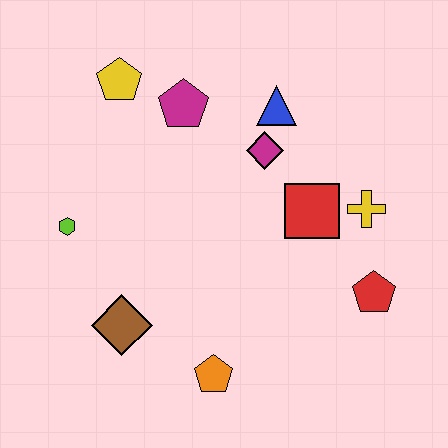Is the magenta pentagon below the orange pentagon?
No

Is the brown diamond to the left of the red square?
Yes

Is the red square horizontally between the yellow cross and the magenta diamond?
Yes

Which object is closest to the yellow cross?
The red square is closest to the yellow cross.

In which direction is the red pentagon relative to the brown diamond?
The red pentagon is to the right of the brown diamond.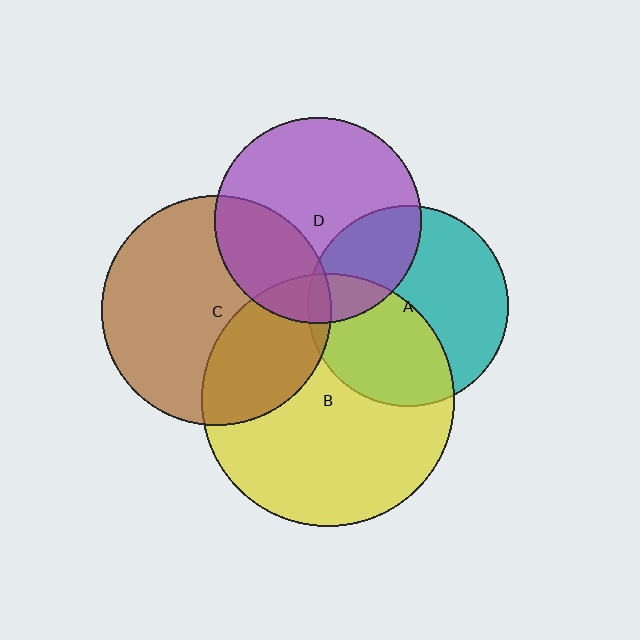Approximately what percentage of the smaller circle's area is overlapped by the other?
Approximately 5%.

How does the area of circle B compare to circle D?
Approximately 1.5 times.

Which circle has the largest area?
Circle B (yellow).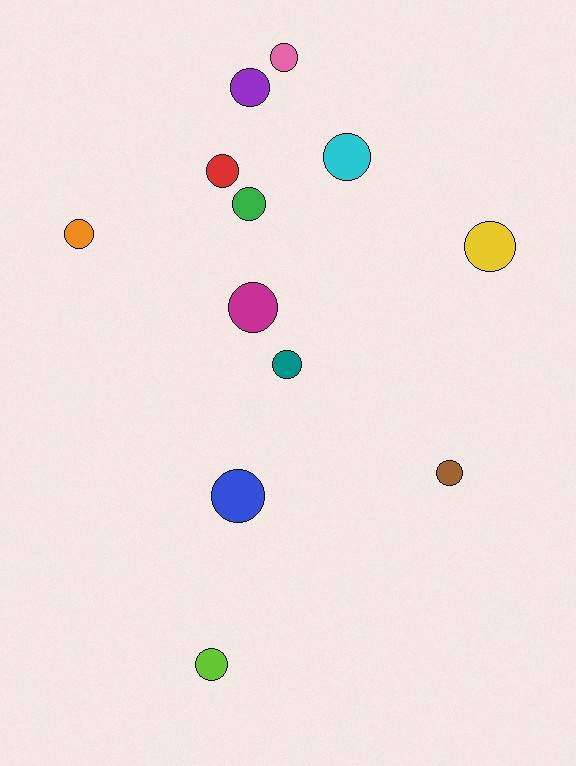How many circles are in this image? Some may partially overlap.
There are 12 circles.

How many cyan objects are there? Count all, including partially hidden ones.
There is 1 cyan object.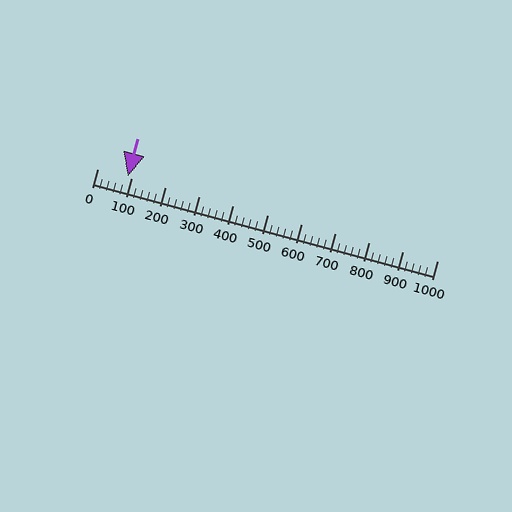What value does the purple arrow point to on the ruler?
The purple arrow points to approximately 89.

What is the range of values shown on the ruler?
The ruler shows values from 0 to 1000.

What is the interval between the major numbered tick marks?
The major tick marks are spaced 100 units apart.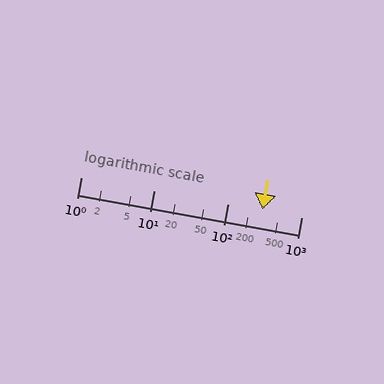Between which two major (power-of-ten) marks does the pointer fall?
The pointer is between 100 and 1000.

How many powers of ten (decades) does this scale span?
The scale spans 3 decades, from 1 to 1000.